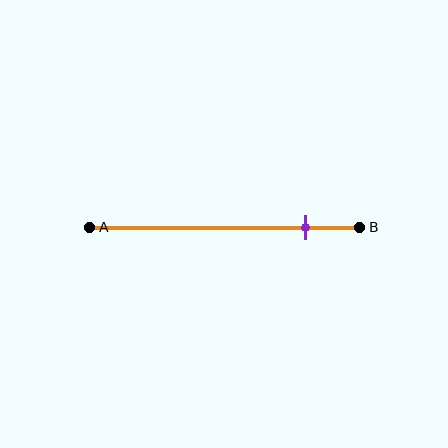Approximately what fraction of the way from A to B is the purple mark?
The purple mark is approximately 80% of the way from A to B.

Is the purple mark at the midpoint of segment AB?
No, the mark is at about 80% from A, not at the 50% midpoint.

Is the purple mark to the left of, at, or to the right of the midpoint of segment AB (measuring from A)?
The purple mark is to the right of the midpoint of segment AB.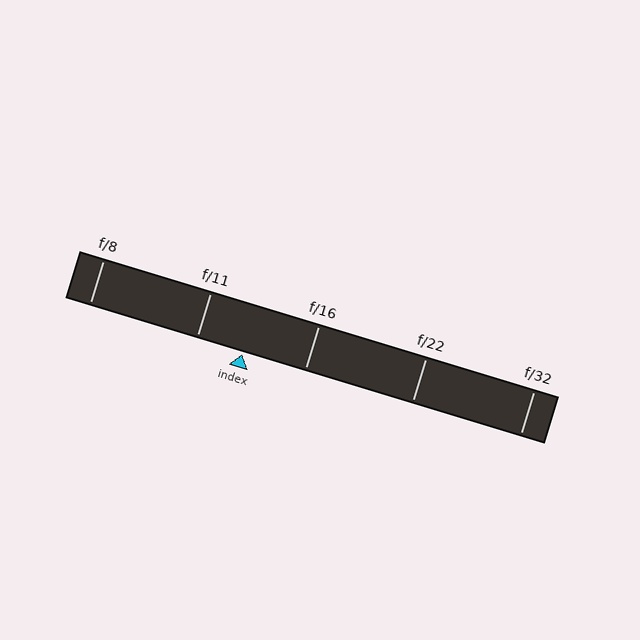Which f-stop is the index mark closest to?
The index mark is closest to f/11.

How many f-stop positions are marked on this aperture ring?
There are 5 f-stop positions marked.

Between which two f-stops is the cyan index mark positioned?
The index mark is between f/11 and f/16.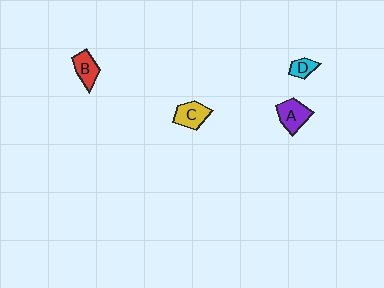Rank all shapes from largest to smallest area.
From largest to smallest: A (purple), C (yellow), B (red), D (cyan).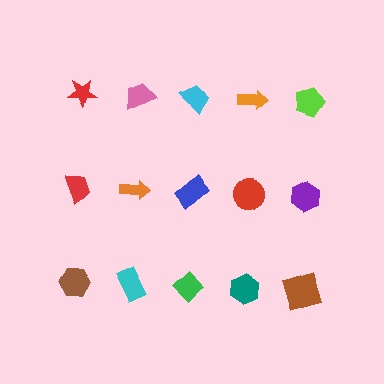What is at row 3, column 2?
A cyan rectangle.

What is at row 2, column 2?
An orange arrow.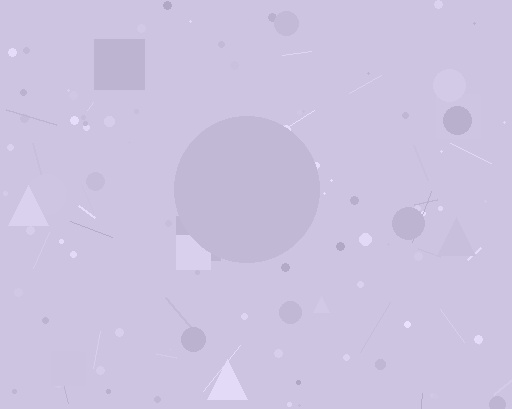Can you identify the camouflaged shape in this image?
The camouflaged shape is a circle.